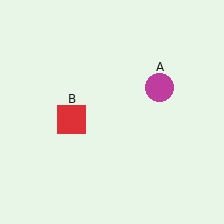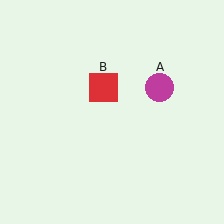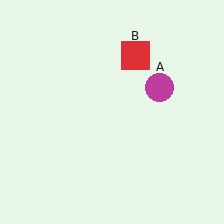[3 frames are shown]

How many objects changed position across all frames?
1 object changed position: red square (object B).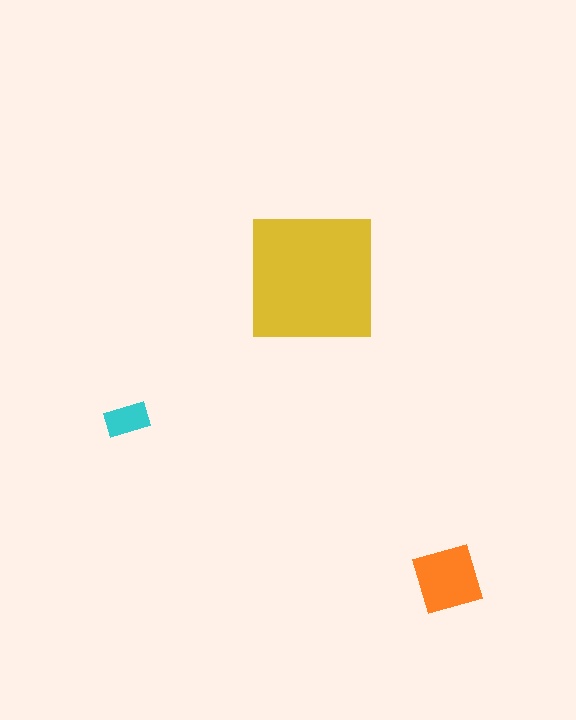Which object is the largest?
The yellow square.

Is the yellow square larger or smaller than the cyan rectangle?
Larger.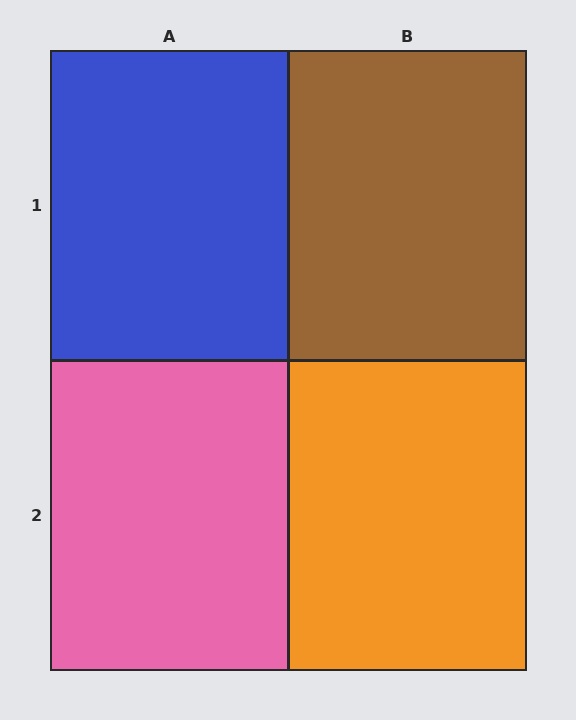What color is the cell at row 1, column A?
Blue.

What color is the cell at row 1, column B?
Brown.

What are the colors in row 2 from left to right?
Pink, orange.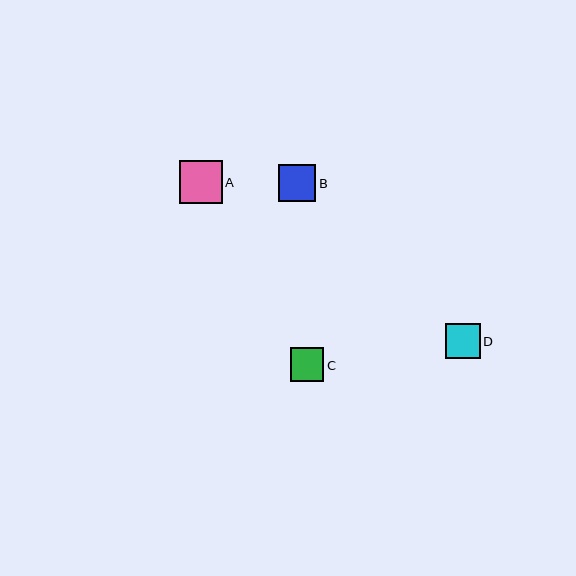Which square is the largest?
Square A is the largest with a size of approximately 43 pixels.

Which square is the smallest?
Square C is the smallest with a size of approximately 34 pixels.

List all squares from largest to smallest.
From largest to smallest: A, B, D, C.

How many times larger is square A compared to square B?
Square A is approximately 1.2 times the size of square B.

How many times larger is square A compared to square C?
Square A is approximately 1.3 times the size of square C.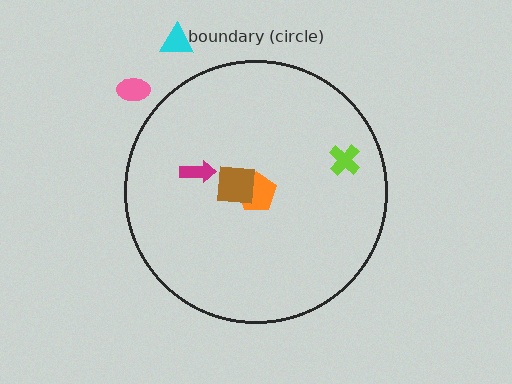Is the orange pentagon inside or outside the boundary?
Inside.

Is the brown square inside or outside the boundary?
Inside.